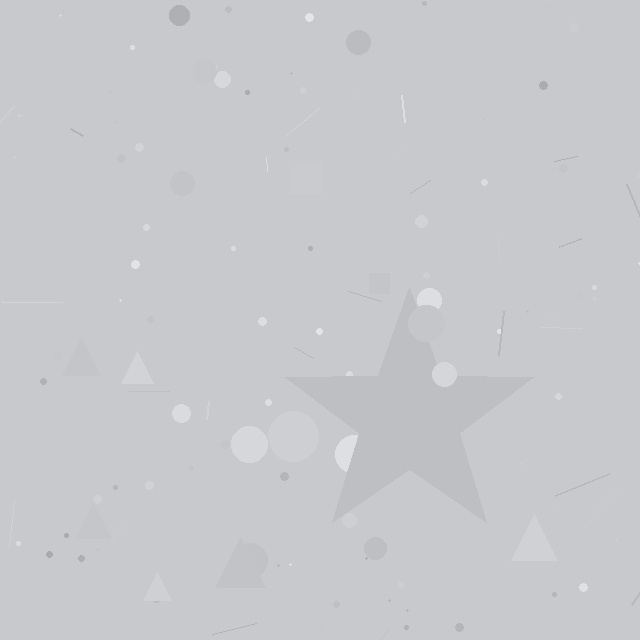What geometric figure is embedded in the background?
A star is embedded in the background.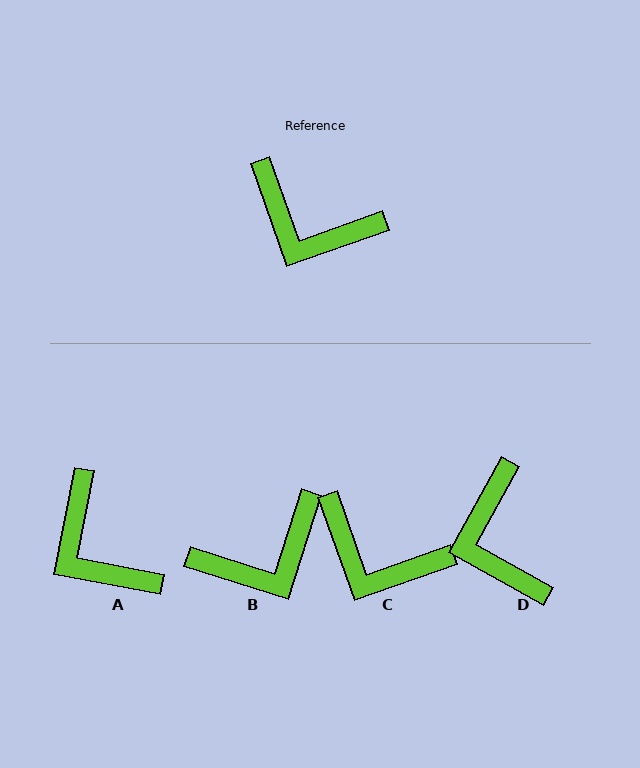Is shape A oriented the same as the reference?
No, it is off by about 30 degrees.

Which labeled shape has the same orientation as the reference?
C.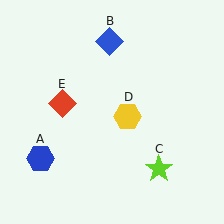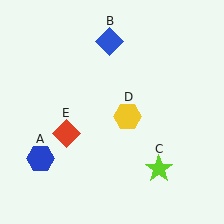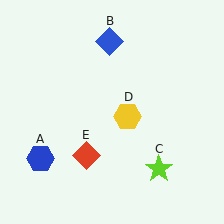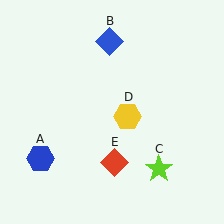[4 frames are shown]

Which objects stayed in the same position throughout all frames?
Blue hexagon (object A) and blue diamond (object B) and lime star (object C) and yellow hexagon (object D) remained stationary.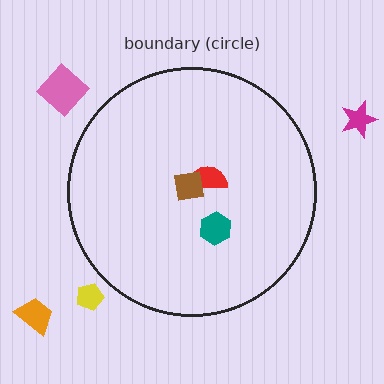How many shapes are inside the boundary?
3 inside, 4 outside.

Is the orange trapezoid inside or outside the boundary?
Outside.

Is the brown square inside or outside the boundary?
Inside.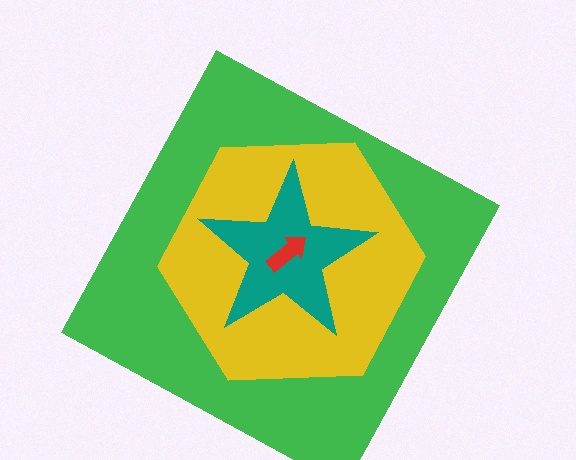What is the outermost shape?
The green square.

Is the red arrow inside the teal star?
Yes.